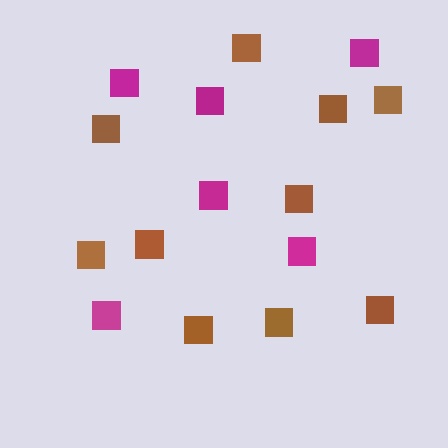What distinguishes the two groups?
There are 2 groups: one group of brown squares (10) and one group of magenta squares (6).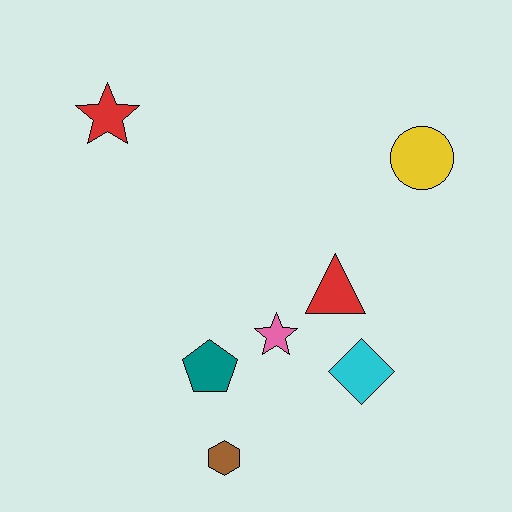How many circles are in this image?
There is 1 circle.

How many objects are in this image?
There are 7 objects.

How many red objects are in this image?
There are 2 red objects.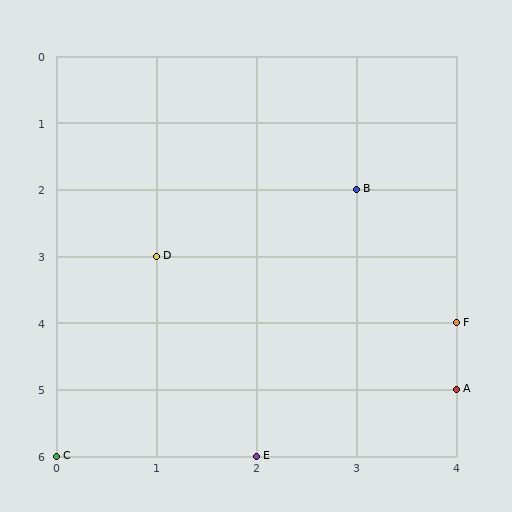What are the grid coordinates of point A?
Point A is at grid coordinates (4, 5).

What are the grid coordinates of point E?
Point E is at grid coordinates (2, 6).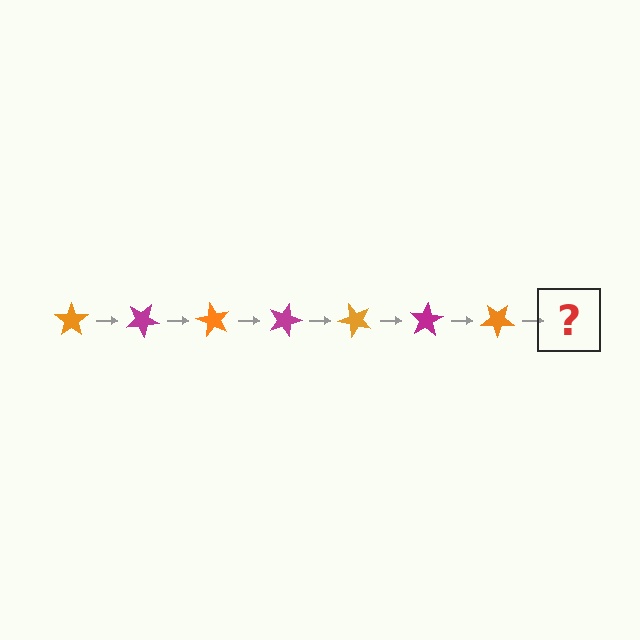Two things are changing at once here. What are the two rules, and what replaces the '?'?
The two rules are that it rotates 30 degrees each step and the color cycles through orange and magenta. The '?' should be a magenta star, rotated 210 degrees from the start.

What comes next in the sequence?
The next element should be a magenta star, rotated 210 degrees from the start.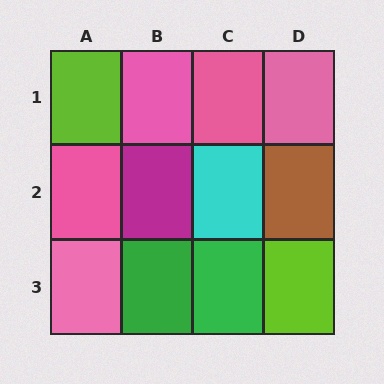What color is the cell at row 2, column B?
Magenta.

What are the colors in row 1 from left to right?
Lime, pink, pink, pink.